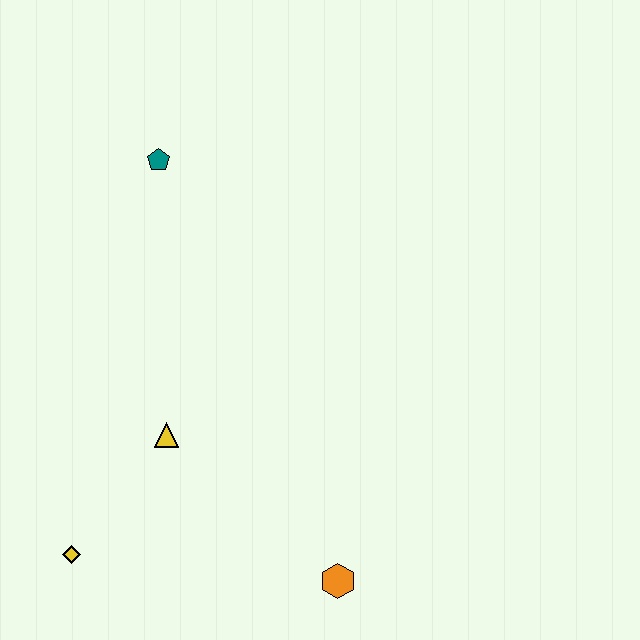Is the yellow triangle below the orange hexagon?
No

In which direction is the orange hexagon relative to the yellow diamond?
The orange hexagon is to the right of the yellow diamond.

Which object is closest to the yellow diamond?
The yellow triangle is closest to the yellow diamond.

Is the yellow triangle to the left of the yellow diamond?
No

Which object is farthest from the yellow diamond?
The teal pentagon is farthest from the yellow diamond.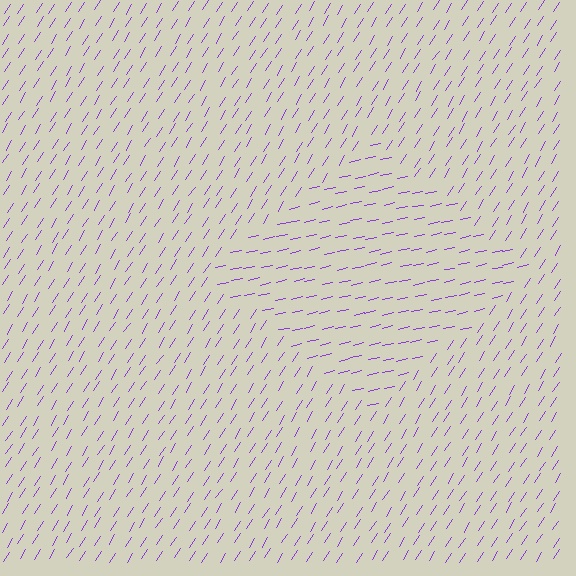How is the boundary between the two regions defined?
The boundary is defined purely by a change in line orientation (approximately 45 degrees difference). All lines are the same color and thickness.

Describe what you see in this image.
The image is filled with small purple line segments. A diamond region in the image has lines oriented differently from the surrounding lines, creating a visible texture boundary.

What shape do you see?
I see a diamond.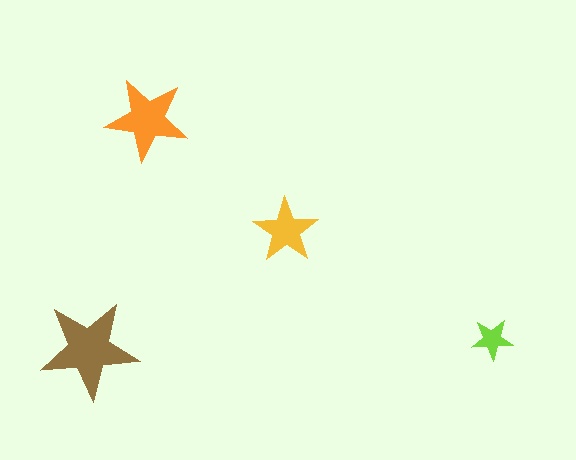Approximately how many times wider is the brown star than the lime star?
About 2.5 times wider.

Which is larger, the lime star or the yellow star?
The yellow one.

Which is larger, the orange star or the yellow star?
The orange one.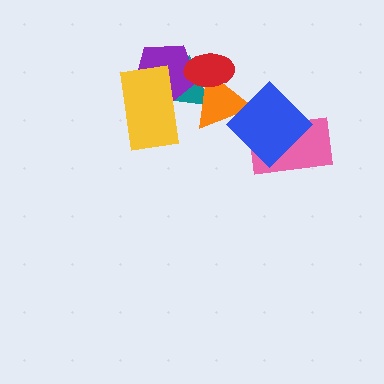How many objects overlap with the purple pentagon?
3 objects overlap with the purple pentagon.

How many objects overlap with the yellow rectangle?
2 objects overlap with the yellow rectangle.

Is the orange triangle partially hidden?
Yes, it is partially covered by another shape.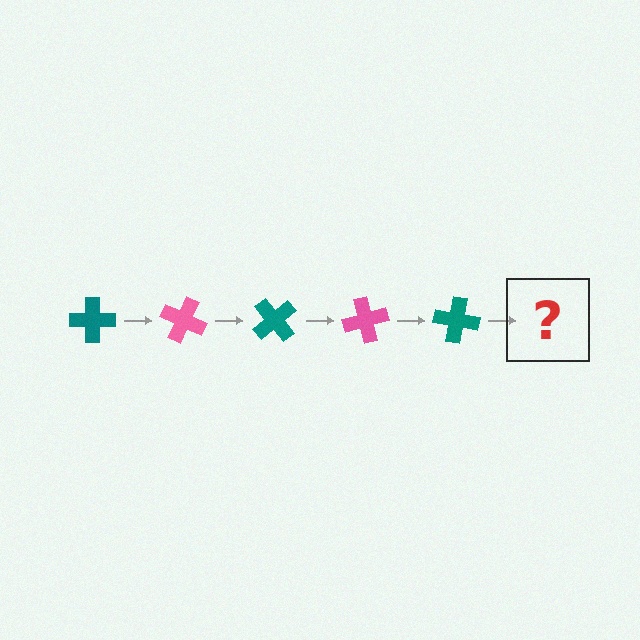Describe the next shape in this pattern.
It should be a pink cross, rotated 125 degrees from the start.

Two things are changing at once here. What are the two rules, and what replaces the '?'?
The two rules are that it rotates 25 degrees each step and the color cycles through teal and pink. The '?' should be a pink cross, rotated 125 degrees from the start.